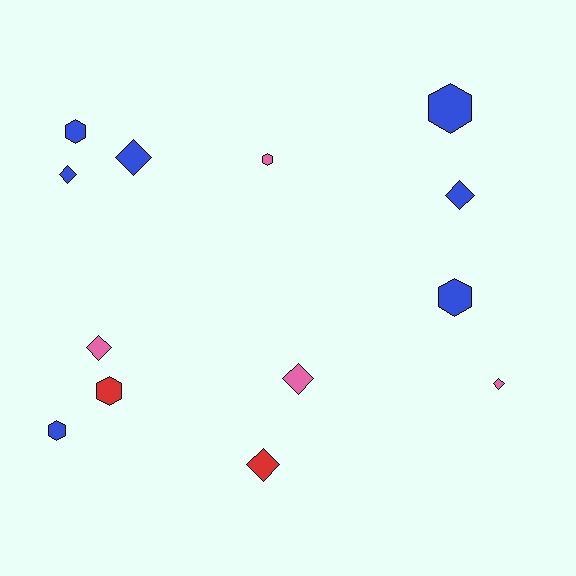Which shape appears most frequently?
Diamond, with 7 objects.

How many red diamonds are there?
There is 1 red diamond.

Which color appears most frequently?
Blue, with 7 objects.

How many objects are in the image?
There are 13 objects.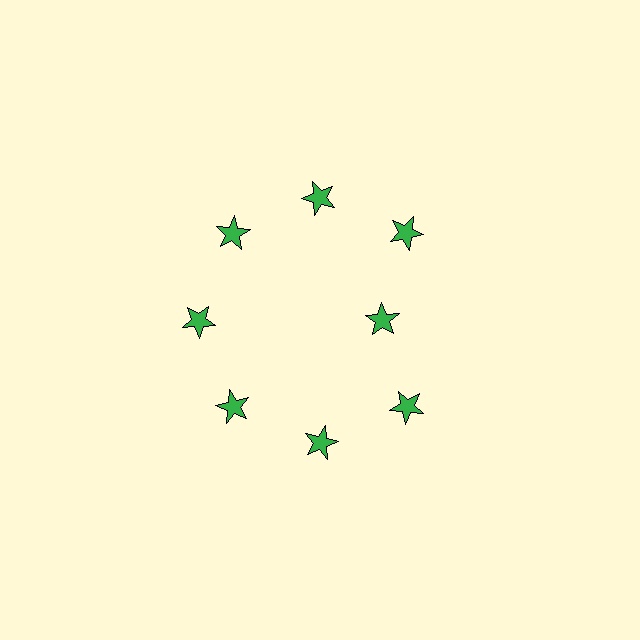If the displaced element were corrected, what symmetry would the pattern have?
It would have 8-fold rotational symmetry — the pattern would map onto itself every 45 degrees.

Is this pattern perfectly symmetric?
No. The 8 green stars are arranged in a ring, but one element near the 3 o'clock position is pulled inward toward the center, breaking the 8-fold rotational symmetry.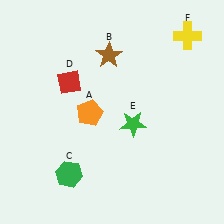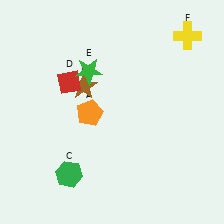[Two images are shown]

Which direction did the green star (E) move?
The green star (E) moved up.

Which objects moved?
The objects that moved are: the brown star (B), the green star (E).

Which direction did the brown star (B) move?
The brown star (B) moved down.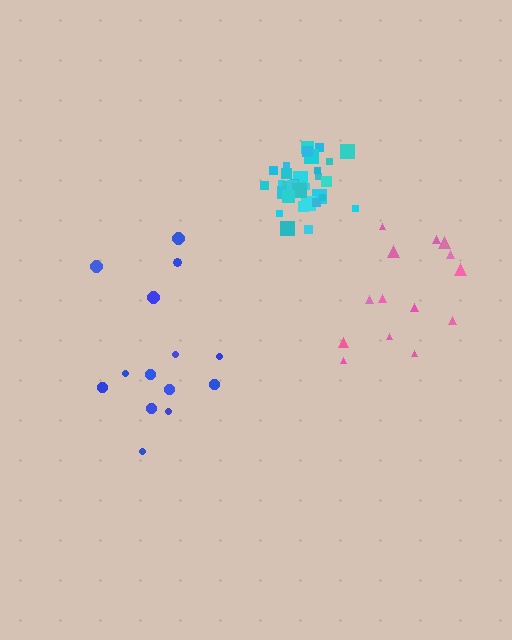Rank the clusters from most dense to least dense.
cyan, blue, pink.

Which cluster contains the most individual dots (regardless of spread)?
Cyan (33).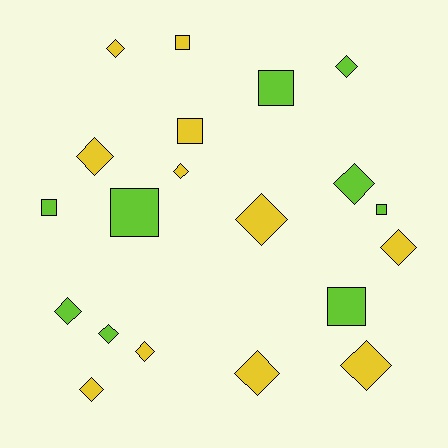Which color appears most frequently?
Yellow, with 11 objects.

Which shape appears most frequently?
Diamond, with 13 objects.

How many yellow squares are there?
There are 2 yellow squares.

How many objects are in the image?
There are 20 objects.